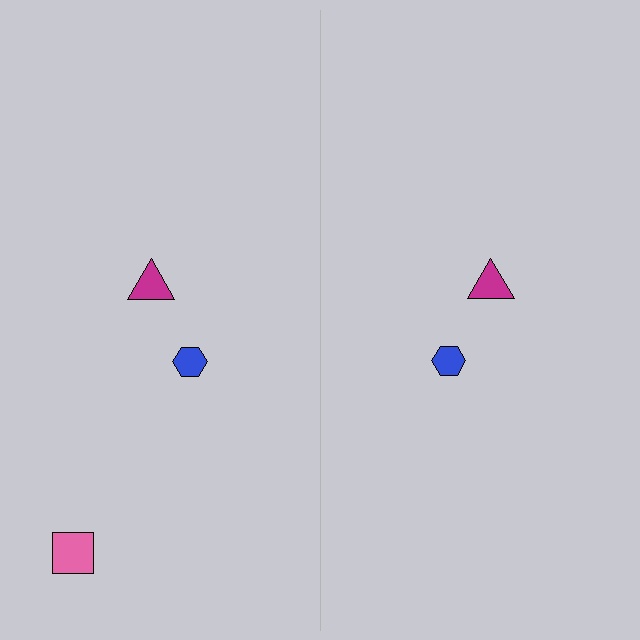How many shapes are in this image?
There are 5 shapes in this image.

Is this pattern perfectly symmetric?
No, the pattern is not perfectly symmetric. A pink square is missing from the right side.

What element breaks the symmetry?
A pink square is missing from the right side.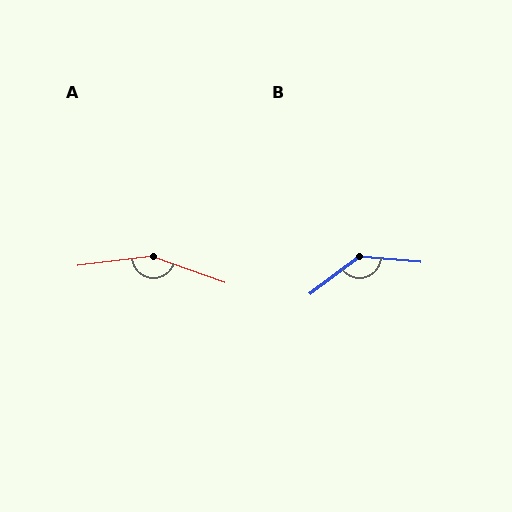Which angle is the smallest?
B, at approximately 138 degrees.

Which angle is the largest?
A, at approximately 154 degrees.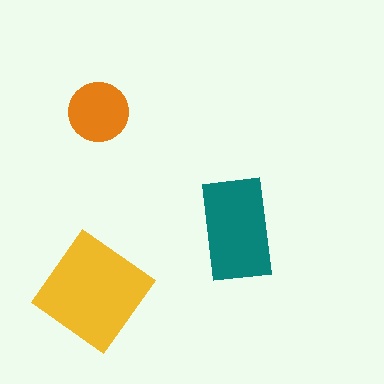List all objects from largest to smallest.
The yellow diamond, the teal rectangle, the orange circle.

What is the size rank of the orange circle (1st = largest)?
3rd.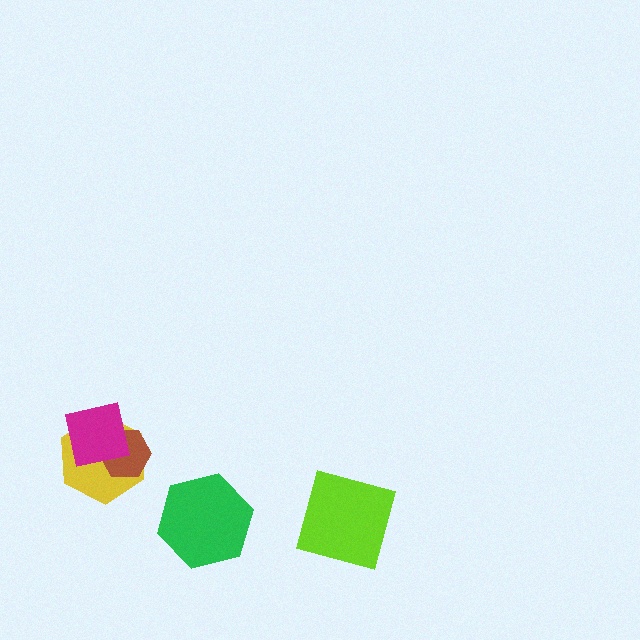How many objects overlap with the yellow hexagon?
2 objects overlap with the yellow hexagon.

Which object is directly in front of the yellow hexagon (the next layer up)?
The brown hexagon is directly in front of the yellow hexagon.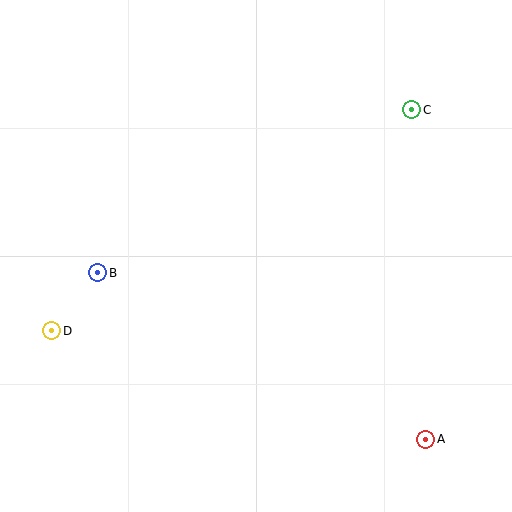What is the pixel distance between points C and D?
The distance between C and D is 422 pixels.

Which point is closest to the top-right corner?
Point C is closest to the top-right corner.